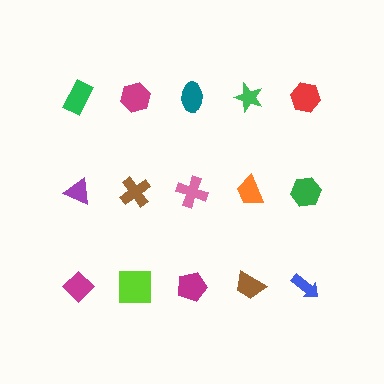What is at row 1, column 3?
A teal ellipse.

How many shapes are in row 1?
5 shapes.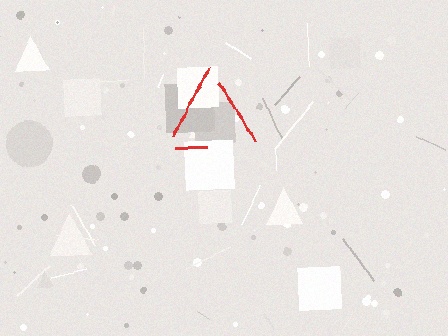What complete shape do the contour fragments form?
The contour fragments form a triangle.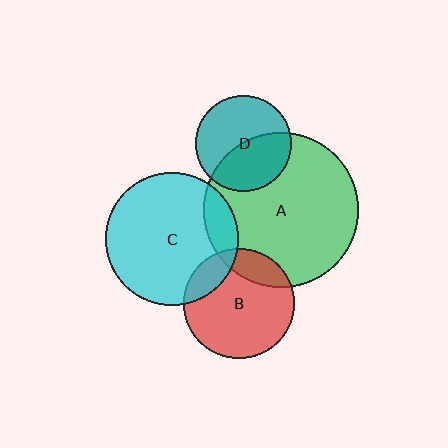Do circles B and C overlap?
Yes.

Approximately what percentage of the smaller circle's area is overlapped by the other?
Approximately 15%.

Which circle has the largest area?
Circle A (green).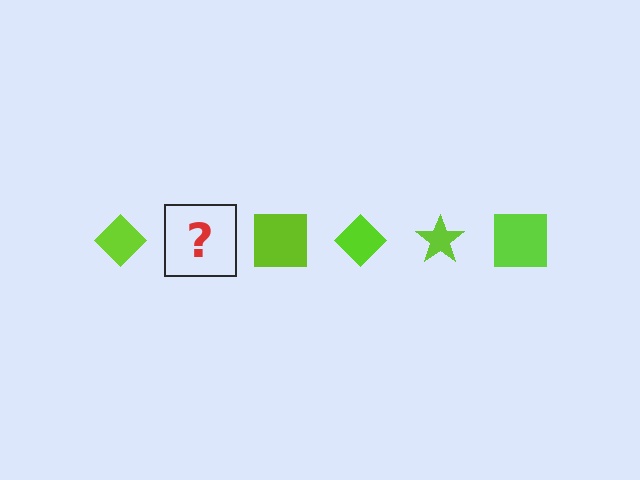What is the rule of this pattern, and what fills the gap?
The rule is that the pattern cycles through diamond, star, square shapes in lime. The gap should be filled with a lime star.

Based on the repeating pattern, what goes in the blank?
The blank should be a lime star.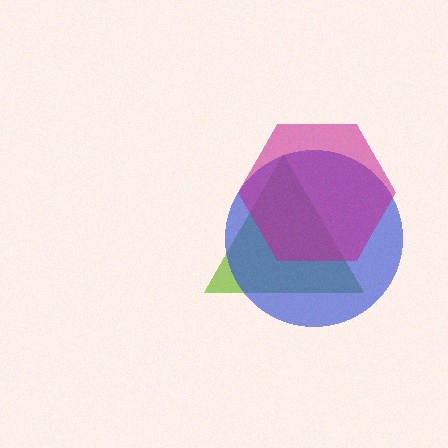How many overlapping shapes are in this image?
There are 3 overlapping shapes in the image.